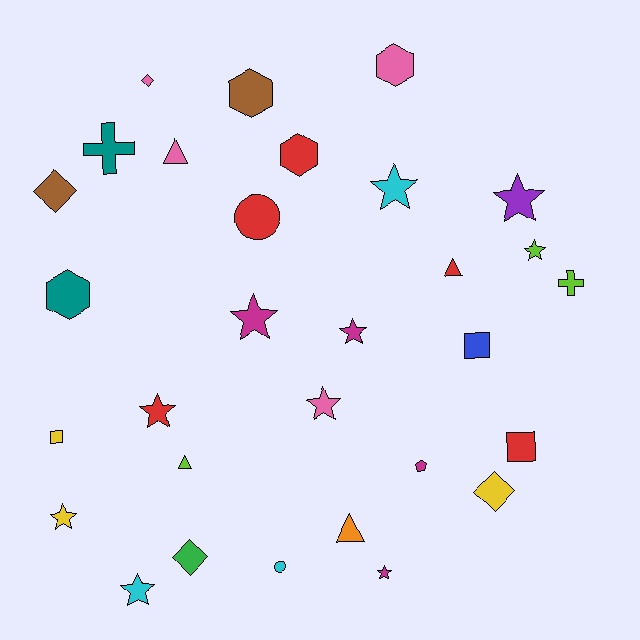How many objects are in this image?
There are 30 objects.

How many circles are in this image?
There are 2 circles.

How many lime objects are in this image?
There are 3 lime objects.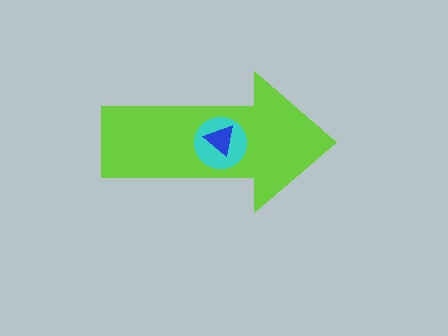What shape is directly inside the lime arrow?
The cyan circle.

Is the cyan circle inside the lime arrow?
Yes.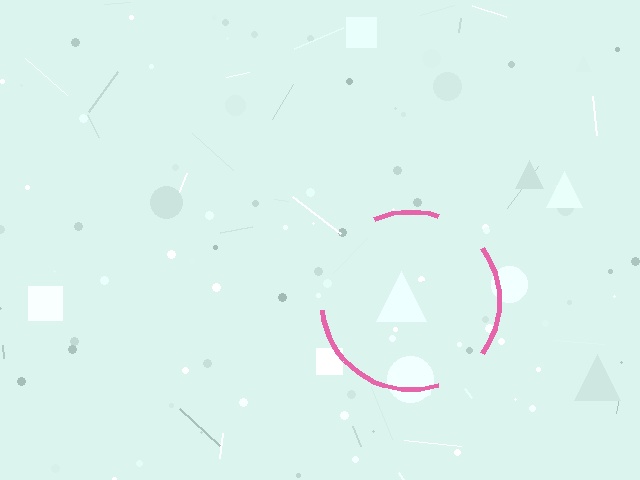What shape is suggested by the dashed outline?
The dashed outline suggests a circle.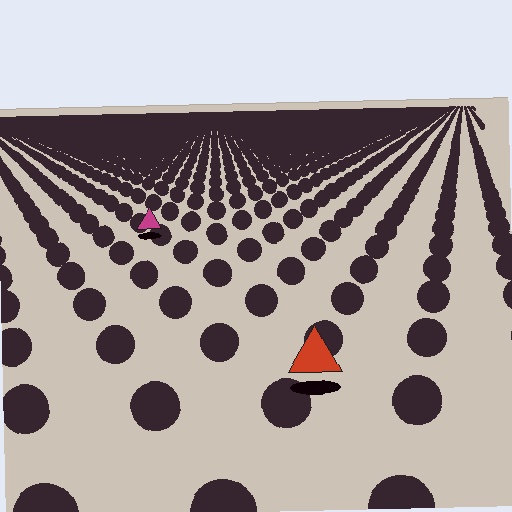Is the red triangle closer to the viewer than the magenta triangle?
Yes. The red triangle is closer — you can tell from the texture gradient: the ground texture is coarser near it.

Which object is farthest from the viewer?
The magenta triangle is farthest from the viewer. It appears smaller and the ground texture around it is denser.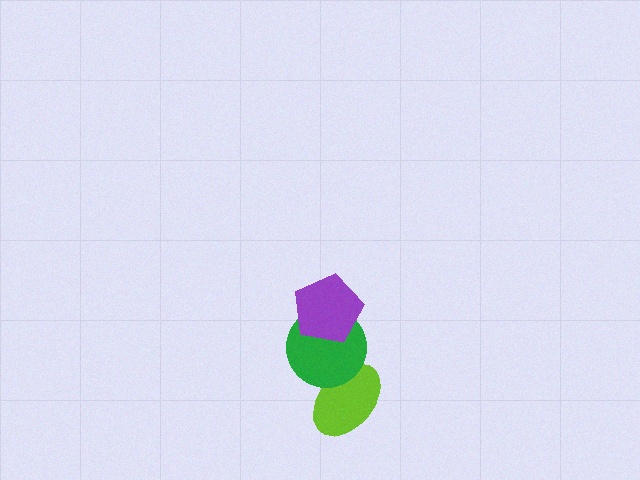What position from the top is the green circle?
The green circle is 2nd from the top.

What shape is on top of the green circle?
The purple pentagon is on top of the green circle.